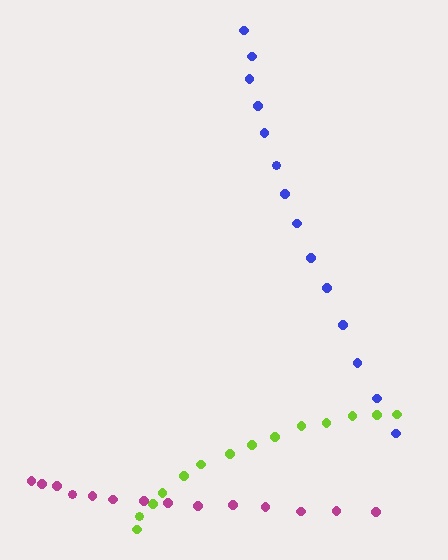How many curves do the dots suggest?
There are 3 distinct paths.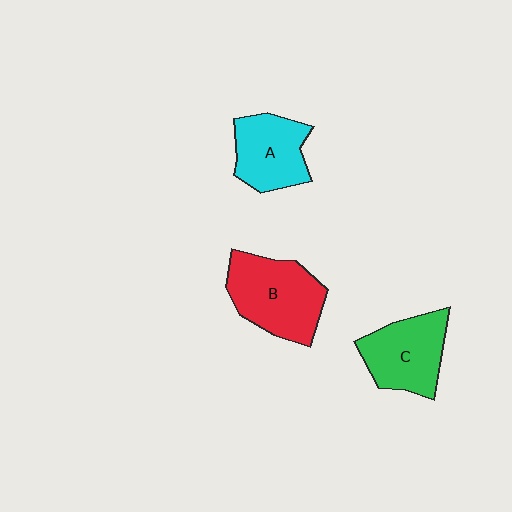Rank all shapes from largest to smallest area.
From largest to smallest: B (red), C (green), A (cyan).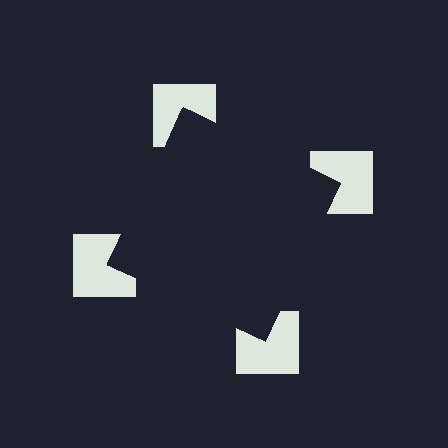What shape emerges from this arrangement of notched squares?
An illusory square — its edges are inferred from the aligned wedge cuts in the notched squares, not physically drawn.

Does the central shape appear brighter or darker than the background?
It typically appears slightly darker than the background, even though no actual brightness change is drawn.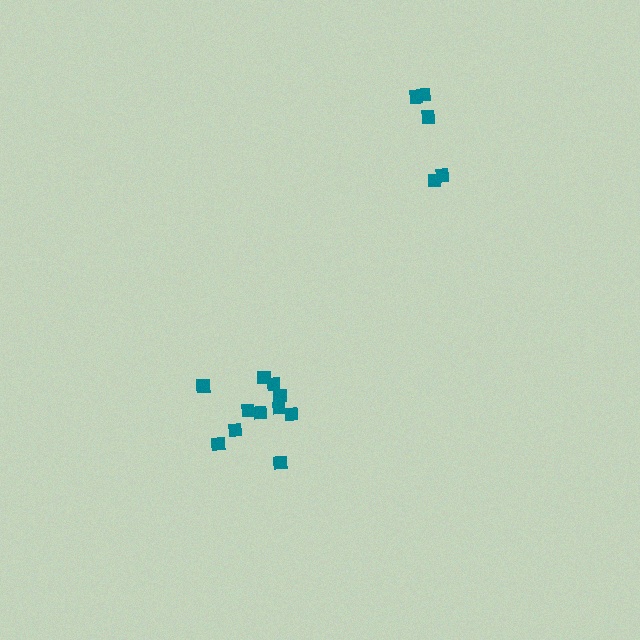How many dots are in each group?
Group 1: 11 dots, Group 2: 5 dots (16 total).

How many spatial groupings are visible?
There are 2 spatial groupings.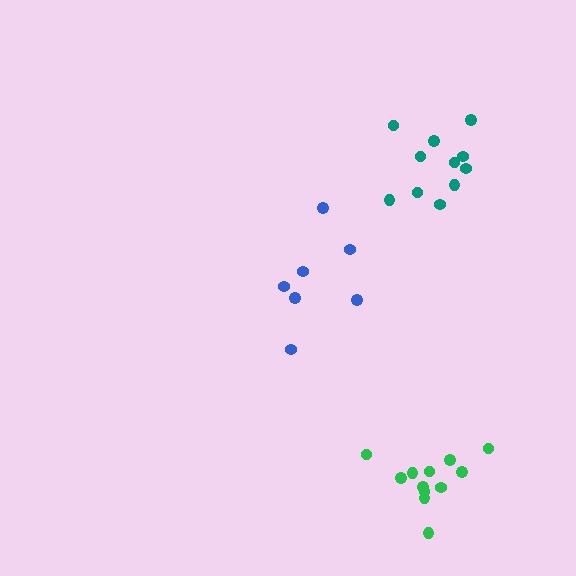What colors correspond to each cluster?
The clusters are colored: blue, teal, green.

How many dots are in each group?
Group 1: 7 dots, Group 2: 11 dots, Group 3: 12 dots (30 total).